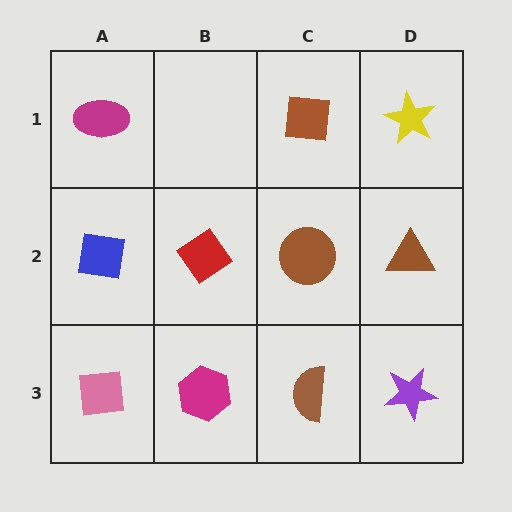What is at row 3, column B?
A magenta hexagon.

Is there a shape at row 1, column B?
No, that cell is empty.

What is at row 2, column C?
A brown circle.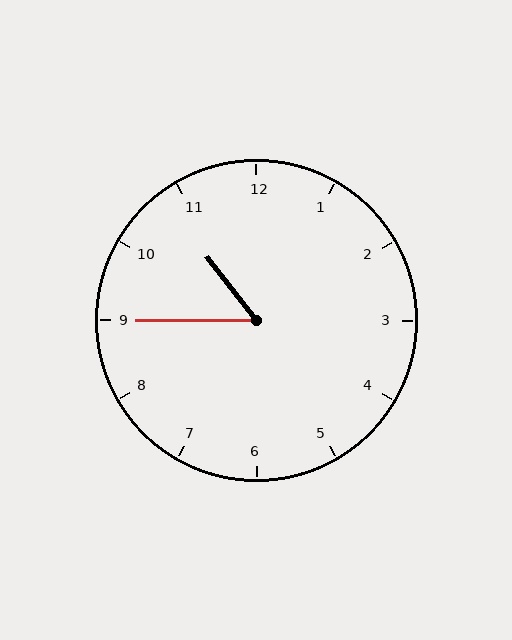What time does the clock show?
10:45.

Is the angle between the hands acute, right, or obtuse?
It is acute.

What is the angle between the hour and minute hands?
Approximately 52 degrees.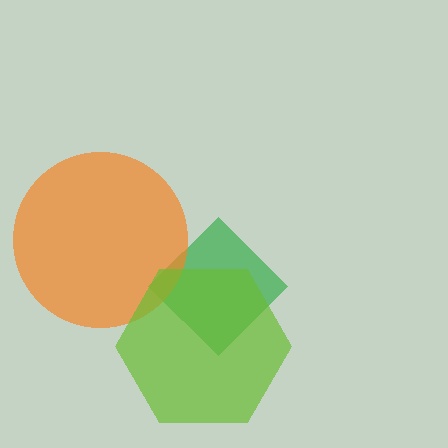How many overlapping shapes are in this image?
There are 3 overlapping shapes in the image.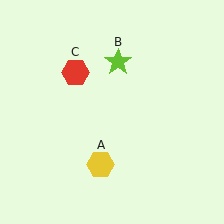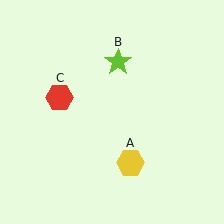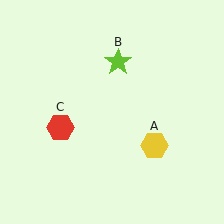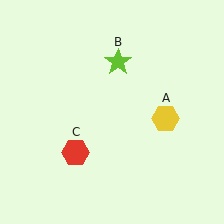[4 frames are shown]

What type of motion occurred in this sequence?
The yellow hexagon (object A), red hexagon (object C) rotated counterclockwise around the center of the scene.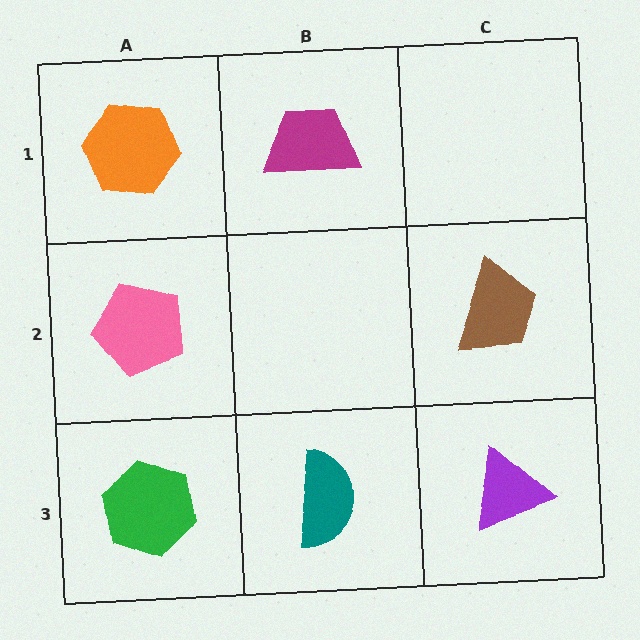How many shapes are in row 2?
2 shapes.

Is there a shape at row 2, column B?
No, that cell is empty.